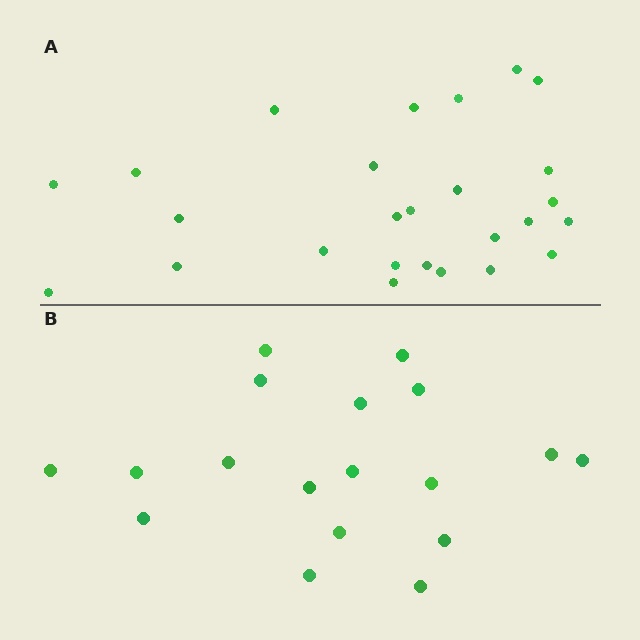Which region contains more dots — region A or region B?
Region A (the top region) has more dots.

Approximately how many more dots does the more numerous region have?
Region A has roughly 8 or so more dots than region B.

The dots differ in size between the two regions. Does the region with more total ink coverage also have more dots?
No. Region B has more total ink coverage because its dots are larger, but region A actually contains more individual dots. Total area can be misleading — the number of items is what matters here.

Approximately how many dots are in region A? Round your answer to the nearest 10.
About 30 dots. (The exact count is 26, which rounds to 30.)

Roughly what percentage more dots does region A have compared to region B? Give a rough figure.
About 45% more.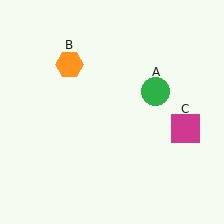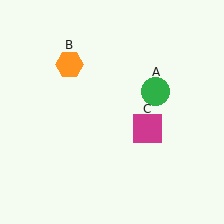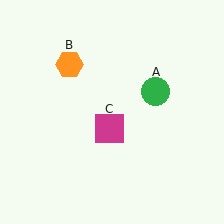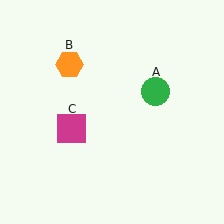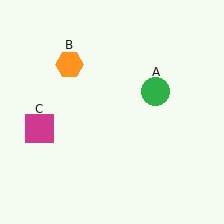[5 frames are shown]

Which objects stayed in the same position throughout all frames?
Green circle (object A) and orange hexagon (object B) remained stationary.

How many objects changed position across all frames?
1 object changed position: magenta square (object C).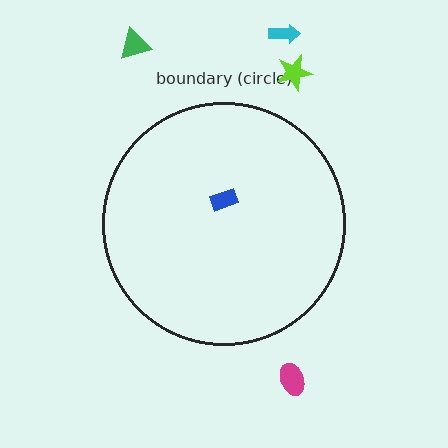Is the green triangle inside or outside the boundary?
Outside.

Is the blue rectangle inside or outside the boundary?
Inside.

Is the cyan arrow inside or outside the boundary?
Outside.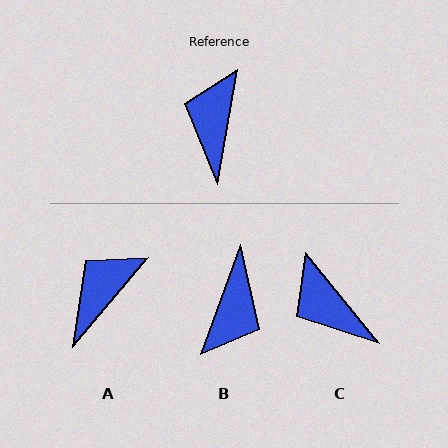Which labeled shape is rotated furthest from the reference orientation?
B, about 170 degrees away.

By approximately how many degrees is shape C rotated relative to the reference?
Approximately 50 degrees counter-clockwise.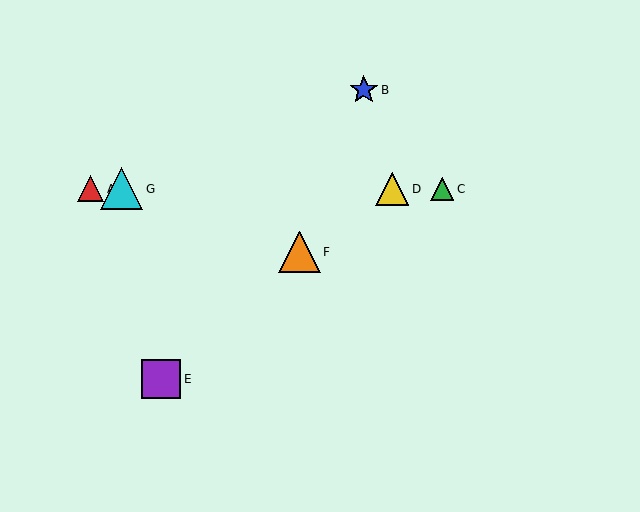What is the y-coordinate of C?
Object C is at y≈189.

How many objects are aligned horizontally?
4 objects (A, C, D, G) are aligned horizontally.